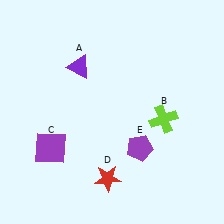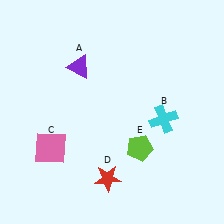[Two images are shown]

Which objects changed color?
B changed from lime to cyan. C changed from purple to pink. E changed from purple to lime.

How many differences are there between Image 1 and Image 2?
There are 3 differences between the two images.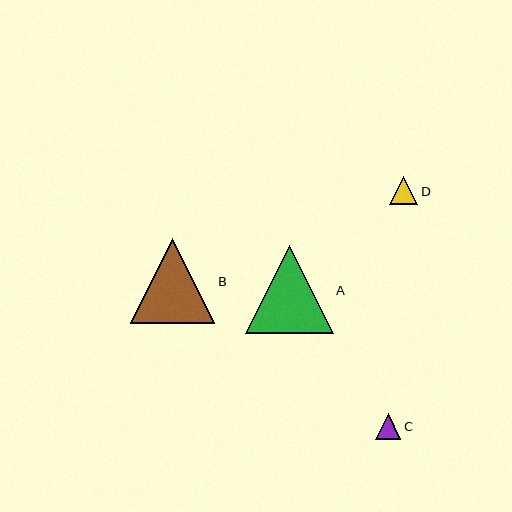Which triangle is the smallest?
Triangle C is the smallest with a size of approximately 26 pixels.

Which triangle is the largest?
Triangle A is the largest with a size of approximately 88 pixels.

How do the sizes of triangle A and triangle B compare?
Triangle A and triangle B are approximately the same size.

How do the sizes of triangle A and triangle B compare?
Triangle A and triangle B are approximately the same size.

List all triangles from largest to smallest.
From largest to smallest: A, B, D, C.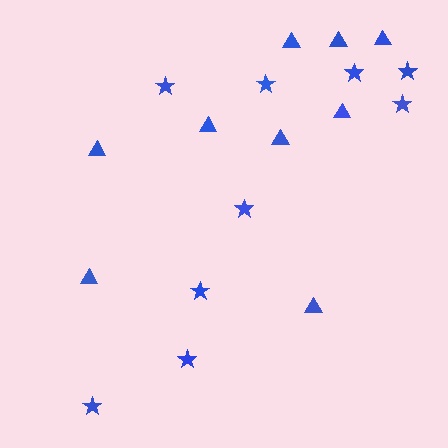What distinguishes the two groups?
There are 2 groups: one group of stars (9) and one group of triangles (9).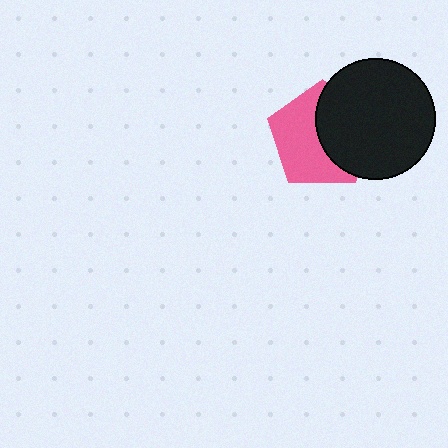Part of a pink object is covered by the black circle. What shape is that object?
It is a pentagon.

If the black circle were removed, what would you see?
You would see the complete pink pentagon.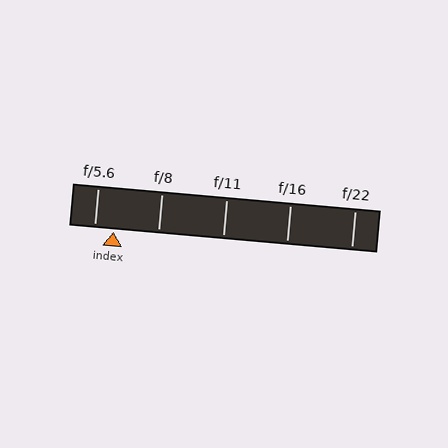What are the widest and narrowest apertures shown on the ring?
The widest aperture shown is f/5.6 and the narrowest is f/22.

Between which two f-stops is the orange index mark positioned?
The index mark is between f/5.6 and f/8.